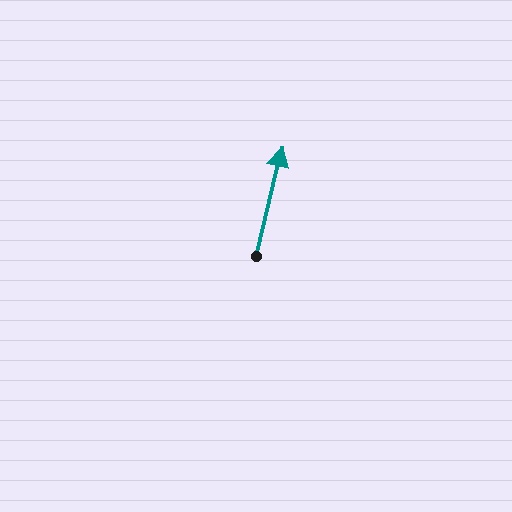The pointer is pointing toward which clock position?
Roughly 12 o'clock.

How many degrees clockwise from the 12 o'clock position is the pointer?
Approximately 14 degrees.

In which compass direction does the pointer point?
North.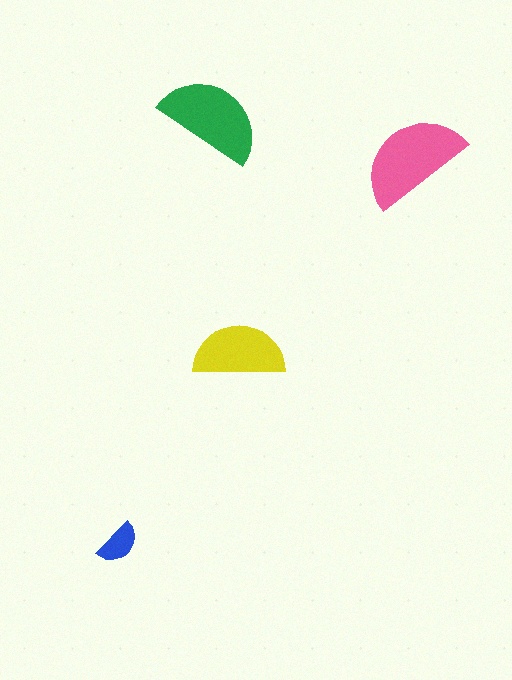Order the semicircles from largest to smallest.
the pink one, the green one, the yellow one, the blue one.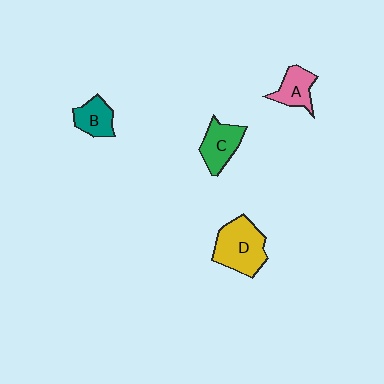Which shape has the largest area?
Shape D (yellow).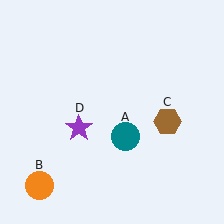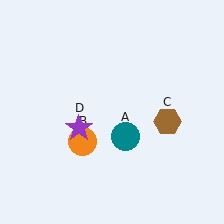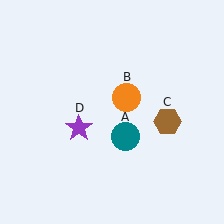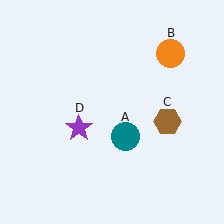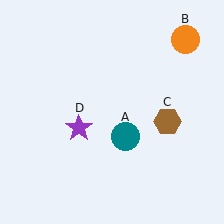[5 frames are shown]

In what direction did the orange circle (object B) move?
The orange circle (object B) moved up and to the right.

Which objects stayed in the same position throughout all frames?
Teal circle (object A) and brown hexagon (object C) and purple star (object D) remained stationary.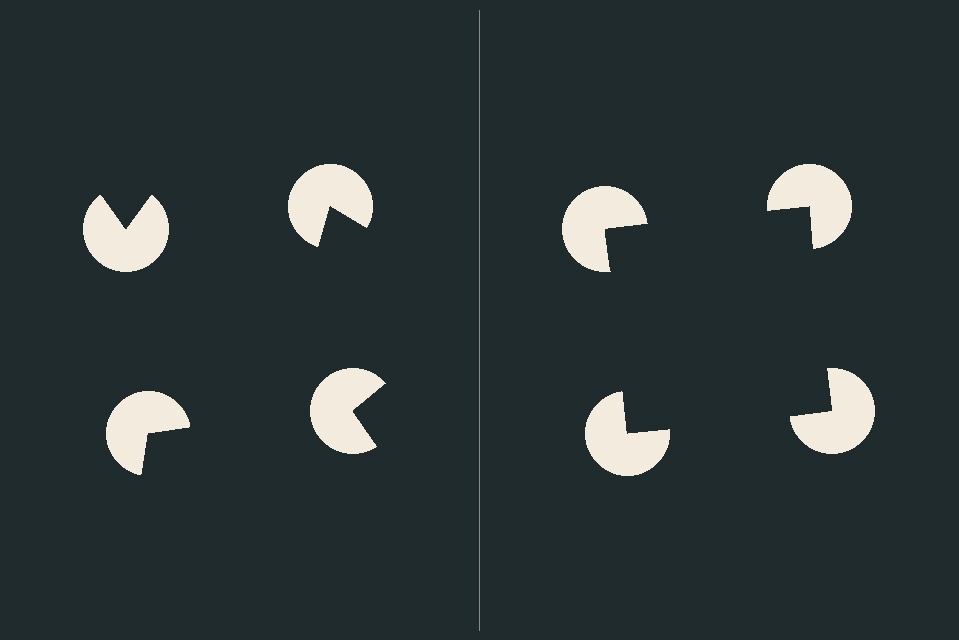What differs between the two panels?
The pac-man discs are positioned identically on both sides; only the wedge orientations differ. On the right they align to a square; on the left they are misaligned.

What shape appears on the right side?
An illusory square.